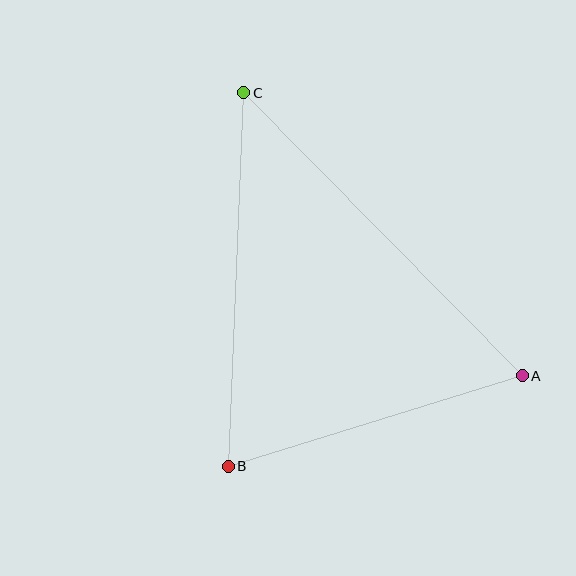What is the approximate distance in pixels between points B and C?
The distance between B and C is approximately 374 pixels.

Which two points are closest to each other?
Points A and B are closest to each other.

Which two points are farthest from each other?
Points A and C are farthest from each other.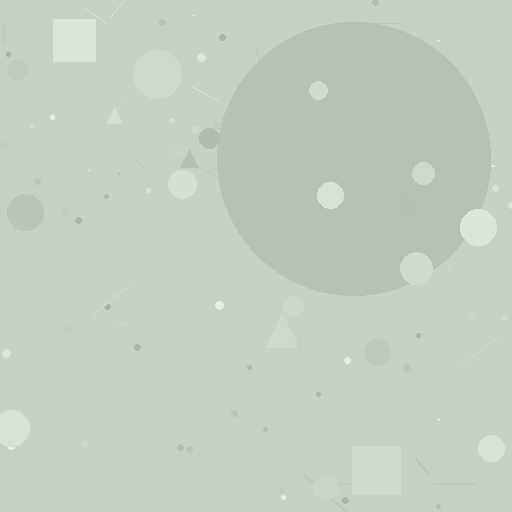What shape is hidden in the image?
A circle is hidden in the image.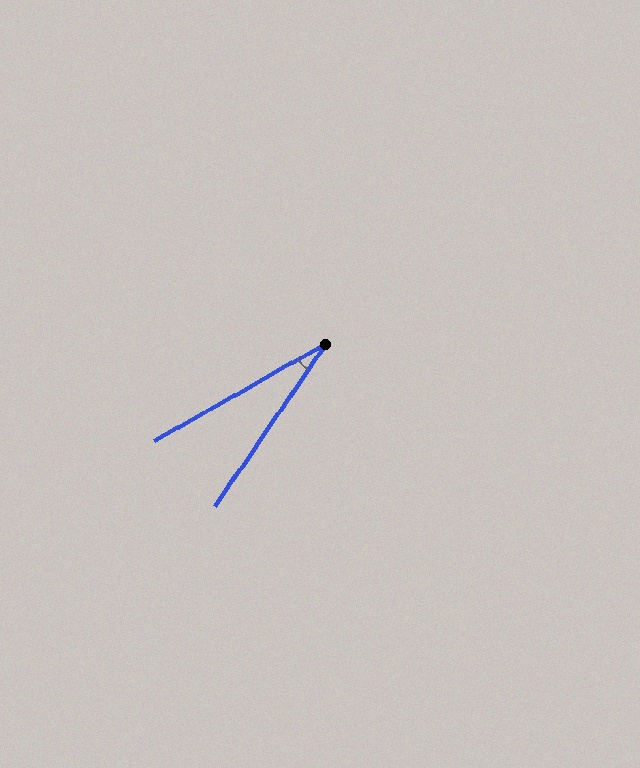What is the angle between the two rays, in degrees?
Approximately 26 degrees.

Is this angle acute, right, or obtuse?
It is acute.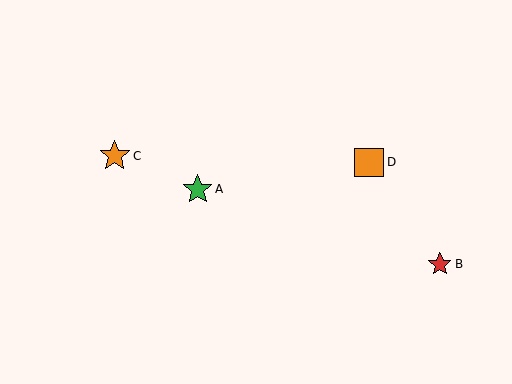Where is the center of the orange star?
The center of the orange star is at (115, 156).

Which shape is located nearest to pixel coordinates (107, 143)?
The orange star (labeled C) at (115, 156) is nearest to that location.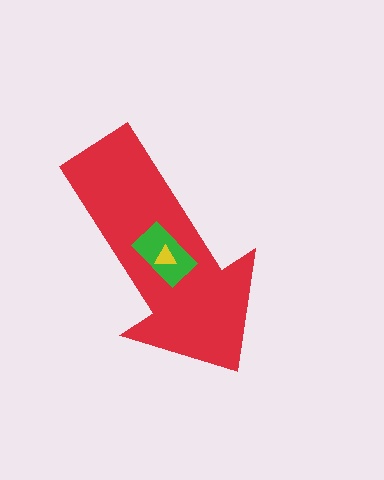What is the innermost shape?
The yellow triangle.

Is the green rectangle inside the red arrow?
Yes.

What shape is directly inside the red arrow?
The green rectangle.